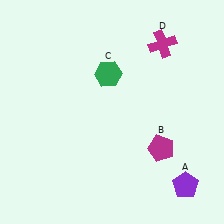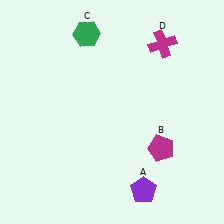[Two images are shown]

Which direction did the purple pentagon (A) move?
The purple pentagon (A) moved left.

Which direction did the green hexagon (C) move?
The green hexagon (C) moved up.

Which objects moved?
The objects that moved are: the purple pentagon (A), the green hexagon (C).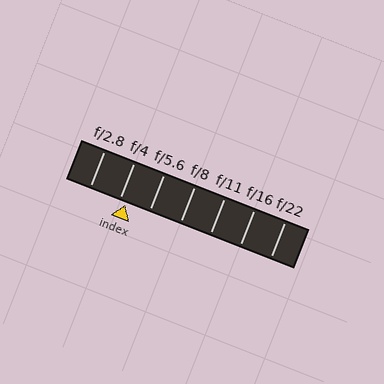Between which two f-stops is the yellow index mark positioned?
The index mark is between f/4 and f/5.6.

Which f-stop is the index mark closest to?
The index mark is closest to f/4.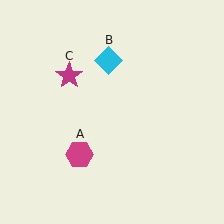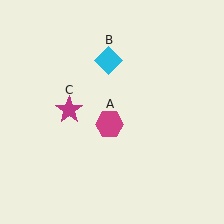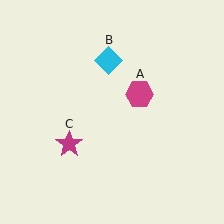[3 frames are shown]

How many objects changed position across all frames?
2 objects changed position: magenta hexagon (object A), magenta star (object C).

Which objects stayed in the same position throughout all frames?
Cyan diamond (object B) remained stationary.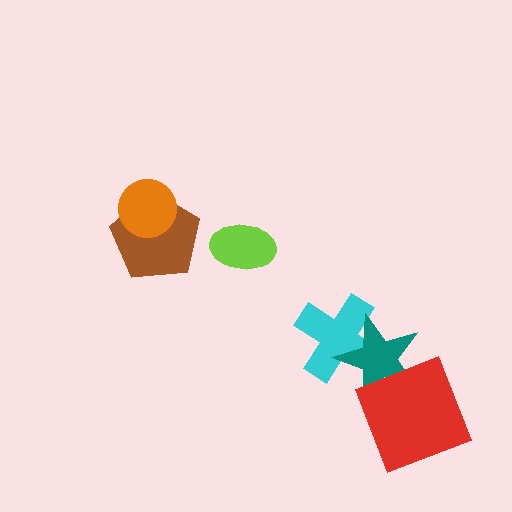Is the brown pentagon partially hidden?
Yes, it is partially covered by another shape.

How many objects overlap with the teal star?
2 objects overlap with the teal star.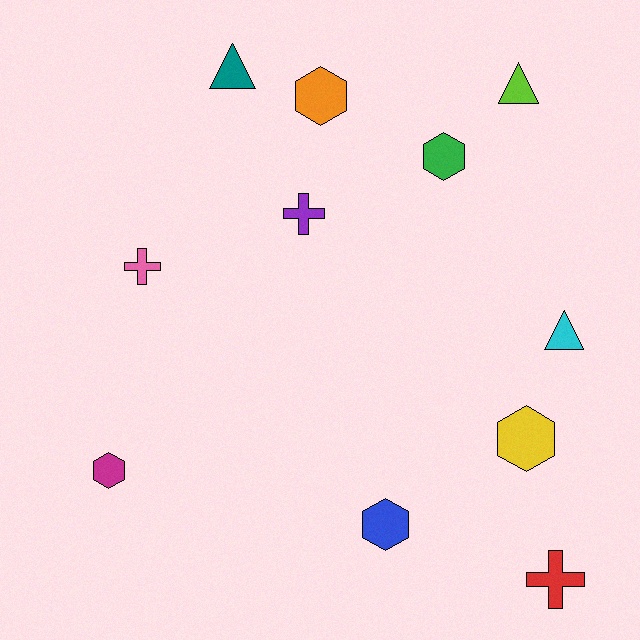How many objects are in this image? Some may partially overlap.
There are 11 objects.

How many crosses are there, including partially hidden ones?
There are 3 crosses.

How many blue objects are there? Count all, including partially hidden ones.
There is 1 blue object.